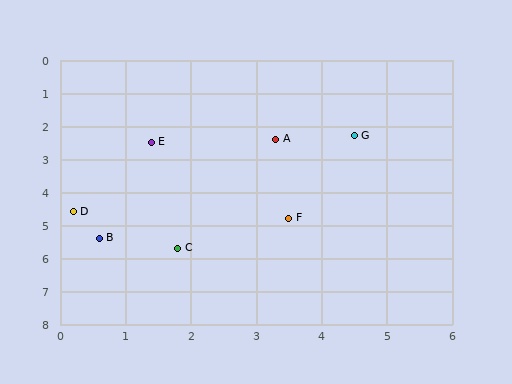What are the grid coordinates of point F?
Point F is at approximately (3.5, 4.8).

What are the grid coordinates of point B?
Point B is at approximately (0.6, 5.4).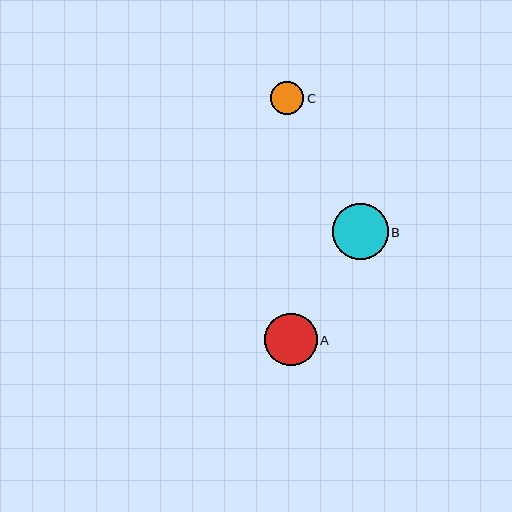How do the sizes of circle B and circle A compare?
Circle B and circle A are approximately the same size.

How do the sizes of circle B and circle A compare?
Circle B and circle A are approximately the same size.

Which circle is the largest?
Circle B is the largest with a size of approximately 56 pixels.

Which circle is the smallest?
Circle C is the smallest with a size of approximately 33 pixels.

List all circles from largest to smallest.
From largest to smallest: B, A, C.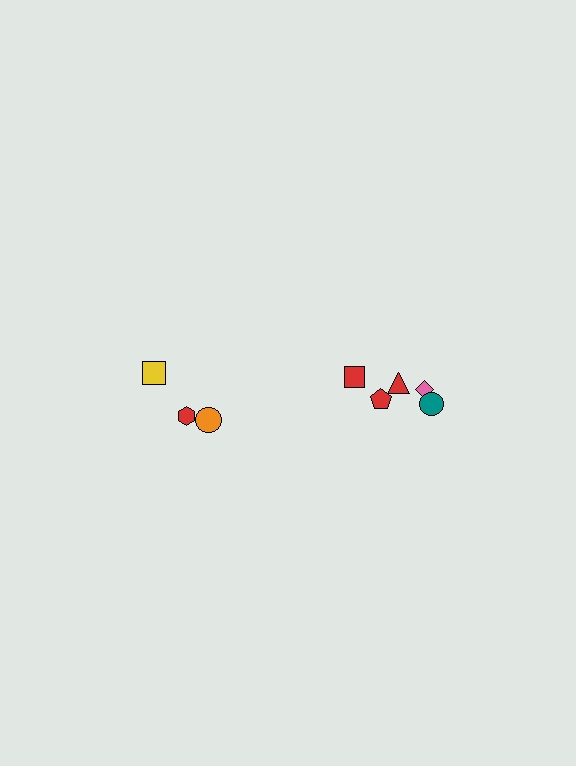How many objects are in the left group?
There are 3 objects.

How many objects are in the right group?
There are 5 objects.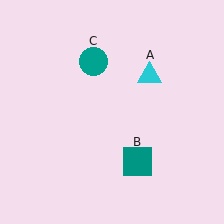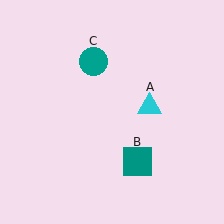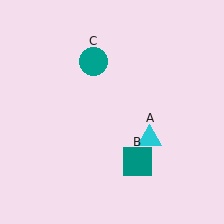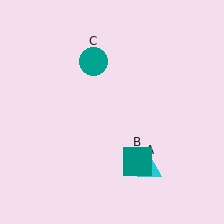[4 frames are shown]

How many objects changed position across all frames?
1 object changed position: cyan triangle (object A).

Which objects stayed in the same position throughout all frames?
Teal square (object B) and teal circle (object C) remained stationary.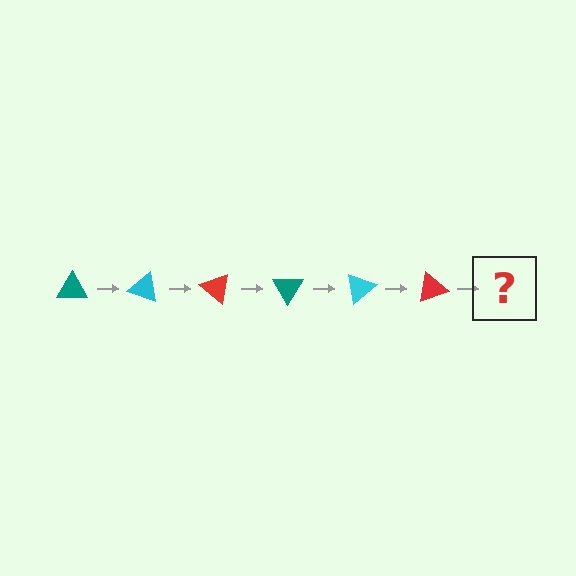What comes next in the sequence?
The next element should be a teal triangle, rotated 120 degrees from the start.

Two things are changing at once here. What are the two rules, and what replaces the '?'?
The two rules are that it rotates 20 degrees each step and the color cycles through teal, cyan, and red. The '?' should be a teal triangle, rotated 120 degrees from the start.